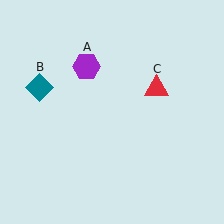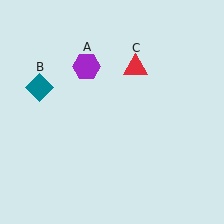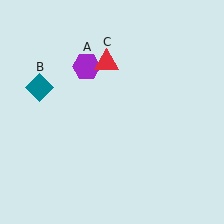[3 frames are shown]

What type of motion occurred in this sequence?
The red triangle (object C) rotated counterclockwise around the center of the scene.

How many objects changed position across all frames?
1 object changed position: red triangle (object C).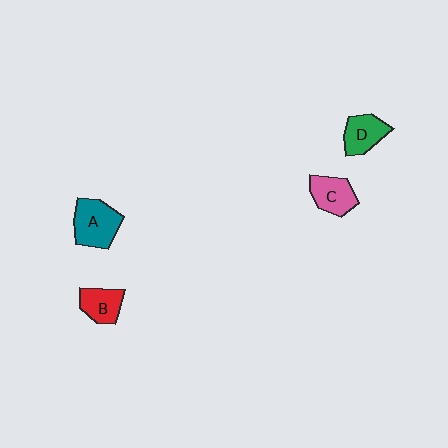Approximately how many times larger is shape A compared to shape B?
Approximately 1.5 times.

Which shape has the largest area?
Shape A (teal).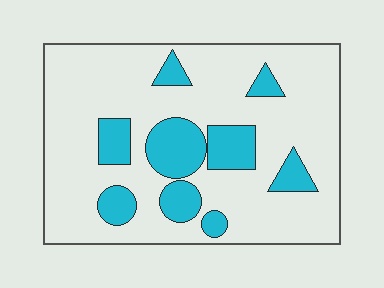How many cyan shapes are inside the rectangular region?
9.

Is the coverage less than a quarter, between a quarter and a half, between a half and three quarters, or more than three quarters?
Less than a quarter.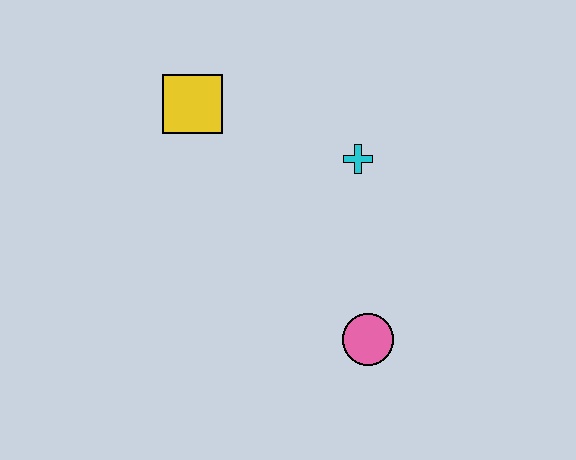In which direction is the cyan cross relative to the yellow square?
The cyan cross is to the right of the yellow square.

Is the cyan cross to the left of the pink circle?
Yes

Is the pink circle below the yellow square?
Yes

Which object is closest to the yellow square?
The cyan cross is closest to the yellow square.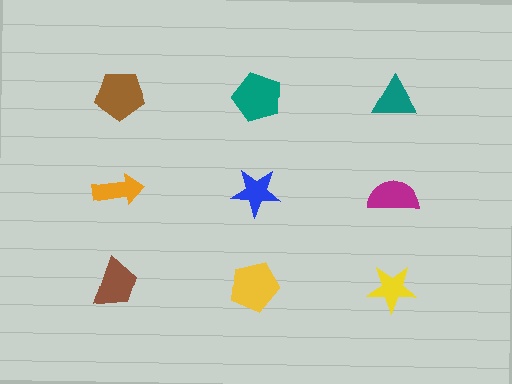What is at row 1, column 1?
A brown pentagon.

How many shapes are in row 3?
3 shapes.